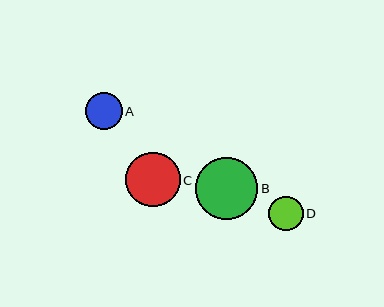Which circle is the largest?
Circle B is the largest with a size of approximately 62 pixels.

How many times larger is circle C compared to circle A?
Circle C is approximately 1.5 times the size of circle A.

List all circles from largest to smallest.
From largest to smallest: B, C, A, D.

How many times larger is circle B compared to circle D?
Circle B is approximately 1.8 times the size of circle D.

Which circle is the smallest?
Circle D is the smallest with a size of approximately 34 pixels.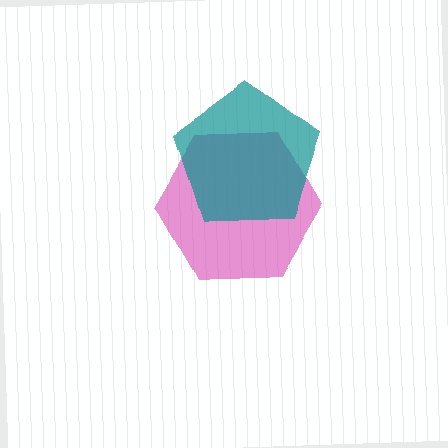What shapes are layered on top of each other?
The layered shapes are: a pink hexagon, a teal pentagon.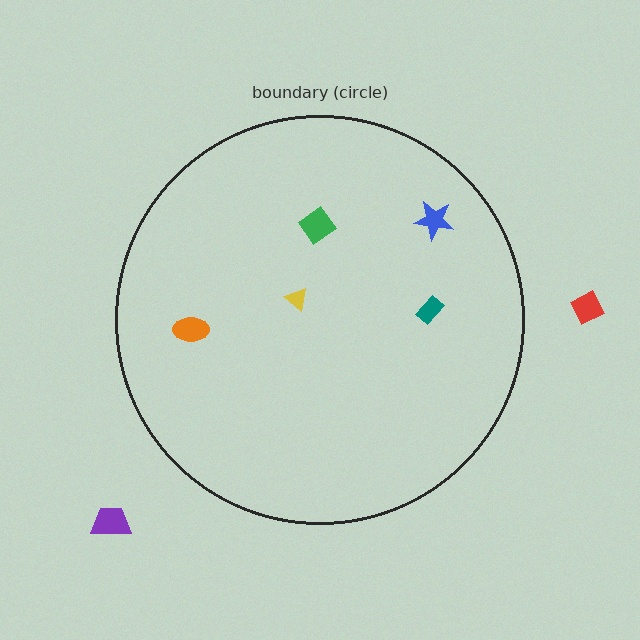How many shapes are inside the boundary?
5 inside, 2 outside.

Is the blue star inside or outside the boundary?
Inside.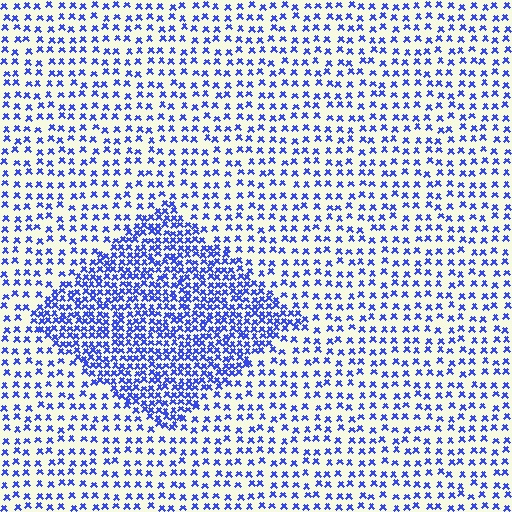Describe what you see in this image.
The image contains small blue elements arranged at two different densities. A diamond-shaped region is visible where the elements are more densely packed than the surrounding area.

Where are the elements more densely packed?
The elements are more densely packed inside the diamond boundary.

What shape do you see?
I see a diamond.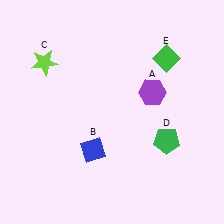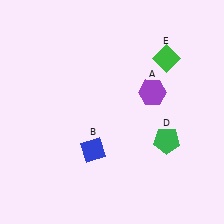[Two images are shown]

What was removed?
The lime star (C) was removed in Image 2.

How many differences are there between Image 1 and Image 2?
There is 1 difference between the two images.